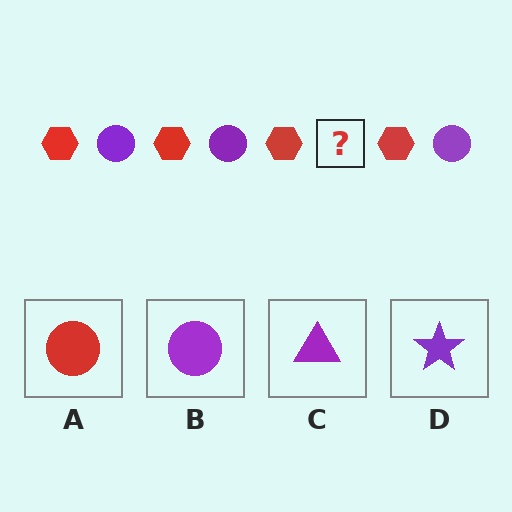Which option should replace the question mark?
Option B.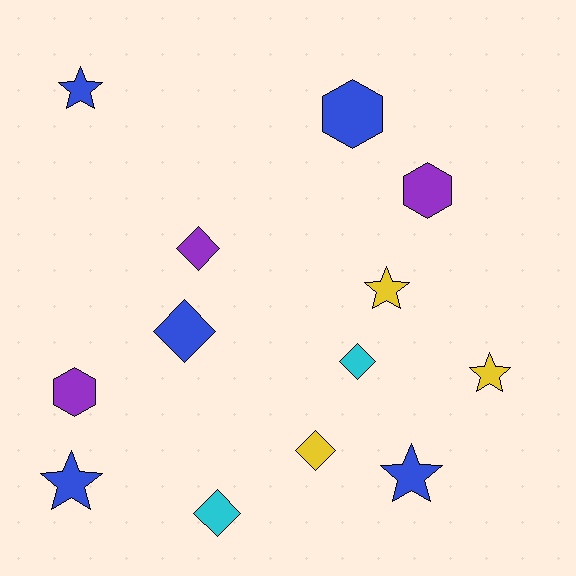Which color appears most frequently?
Blue, with 5 objects.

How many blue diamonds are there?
There is 1 blue diamond.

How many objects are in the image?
There are 13 objects.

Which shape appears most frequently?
Diamond, with 5 objects.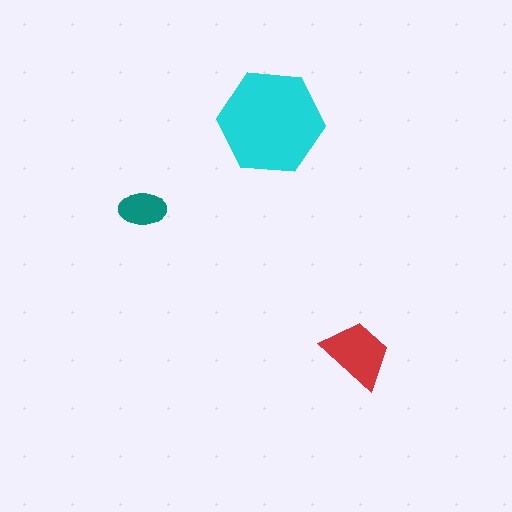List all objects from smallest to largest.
The teal ellipse, the red trapezoid, the cyan hexagon.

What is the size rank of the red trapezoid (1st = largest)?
2nd.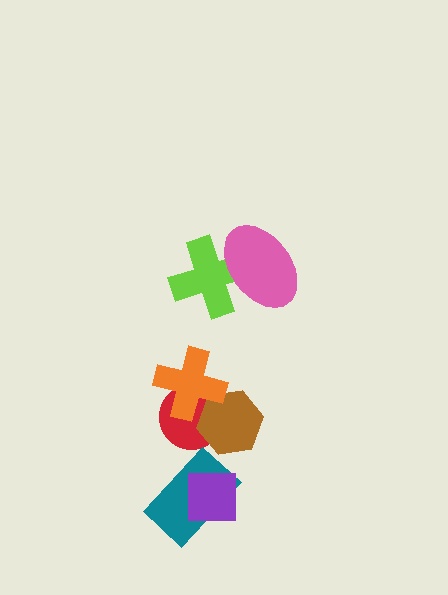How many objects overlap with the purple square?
1 object overlaps with the purple square.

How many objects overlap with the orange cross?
2 objects overlap with the orange cross.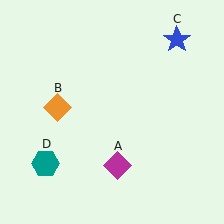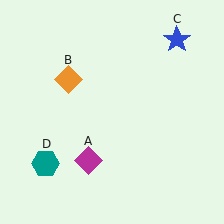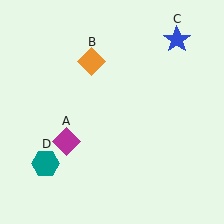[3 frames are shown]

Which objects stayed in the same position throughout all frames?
Blue star (object C) and teal hexagon (object D) remained stationary.